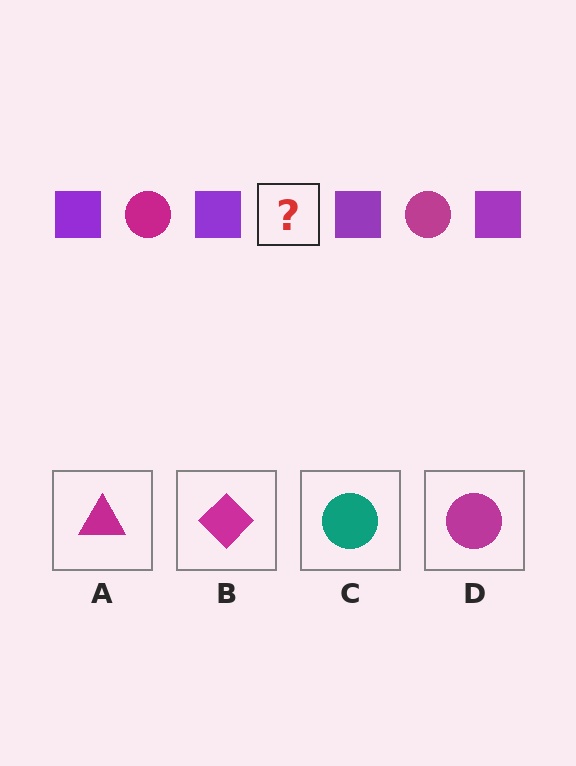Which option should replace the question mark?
Option D.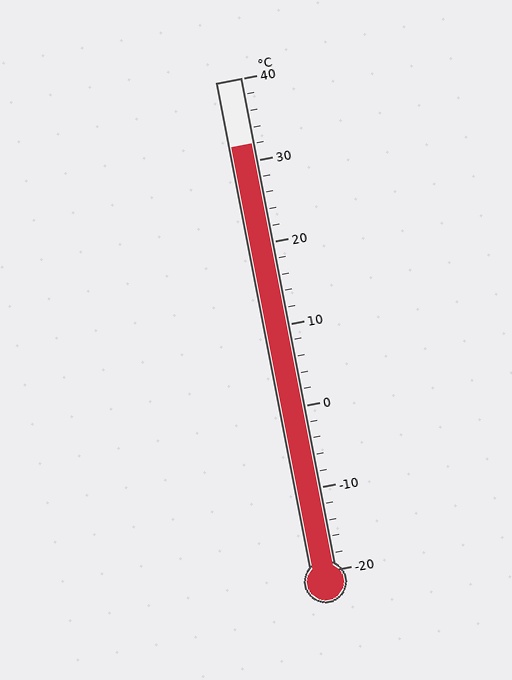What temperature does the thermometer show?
The thermometer shows approximately 32°C.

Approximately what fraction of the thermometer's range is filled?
The thermometer is filled to approximately 85% of its range.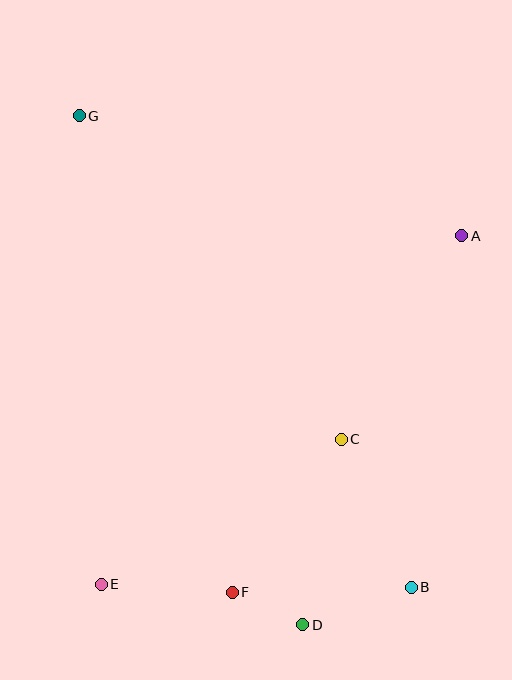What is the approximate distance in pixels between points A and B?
The distance between A and B is approximately 355 pixels.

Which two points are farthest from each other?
Points B and G are farthest from each other.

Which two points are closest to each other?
Points D and F are closest to each other.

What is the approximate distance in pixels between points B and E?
The distance between B and E is approximately 310 pixels.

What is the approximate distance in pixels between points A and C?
The distance between A and C is approximately 236 pixels.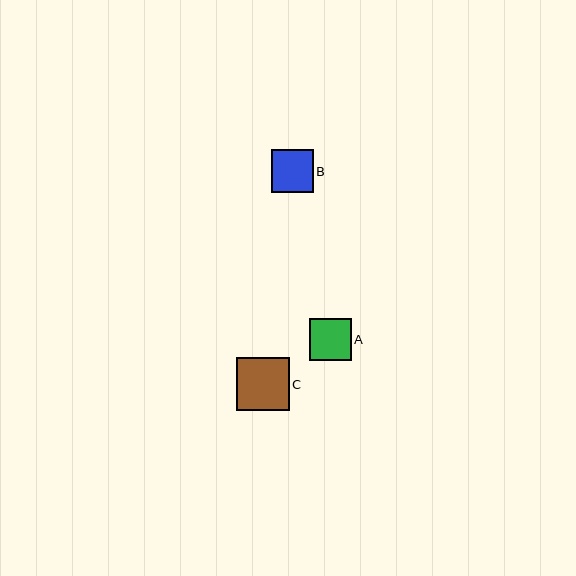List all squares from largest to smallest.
From largest to smallest: C, B, A.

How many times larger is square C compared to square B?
Square C is approximately 1.3 times the size of square B.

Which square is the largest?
Square C is the largest with a size of approximately 53 pixels.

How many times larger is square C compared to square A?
Square C is approximately 1.3 times the size of square A.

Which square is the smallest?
Square A is the smallest with a size of approximately 42 pixels.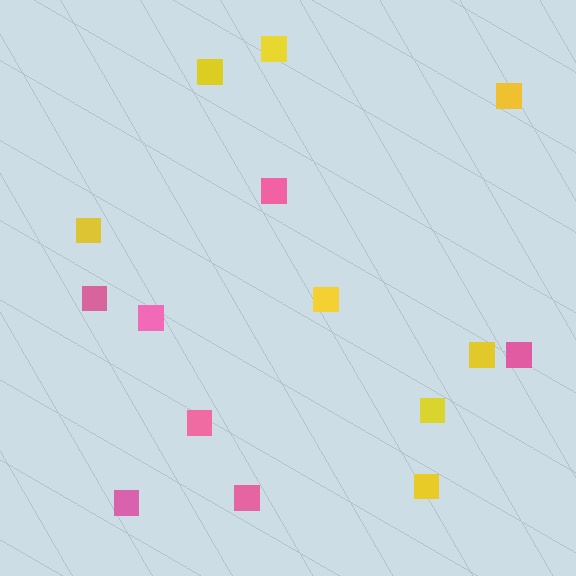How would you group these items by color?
There are 2 groups: one group of pink squares (7) and one group of yellow squares (8).